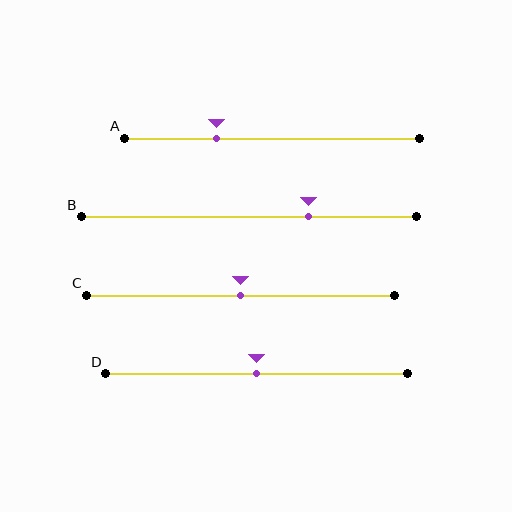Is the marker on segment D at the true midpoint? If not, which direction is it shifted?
Yes, the marker on segment D is at the true midpoint.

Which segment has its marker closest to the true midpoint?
Segment C has its marker closest to the true midpoint.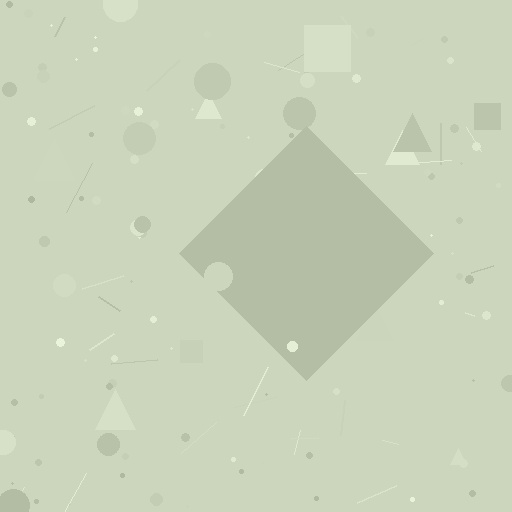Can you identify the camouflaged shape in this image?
The camouflaged shape is a diamond.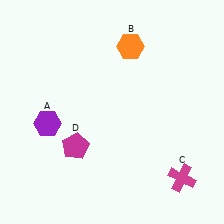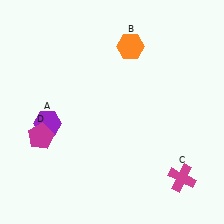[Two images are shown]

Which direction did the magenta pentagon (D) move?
The magenta pentagon (D) moved left.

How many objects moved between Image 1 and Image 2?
1 object moved between the two images.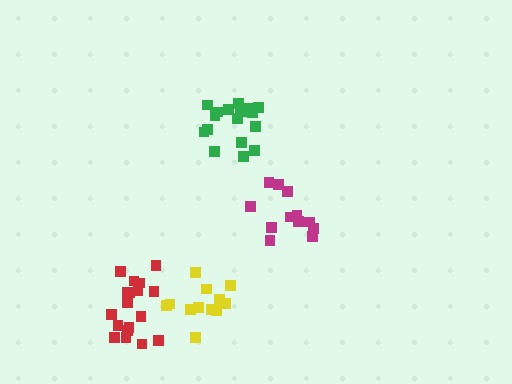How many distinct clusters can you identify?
There are 4 distinct clusters.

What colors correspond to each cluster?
The clusters are colored: magenta, red, green, yellow.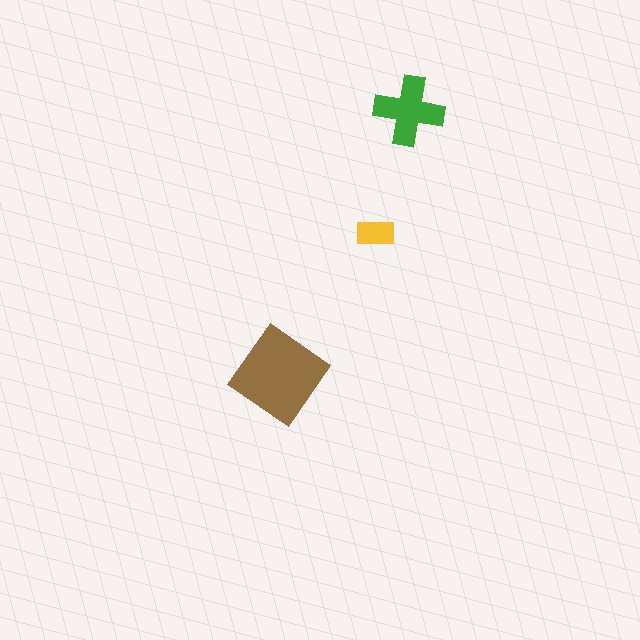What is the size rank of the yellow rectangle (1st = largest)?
3rd.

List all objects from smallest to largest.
The yellow rectangle, the green cross, the brown diamond.